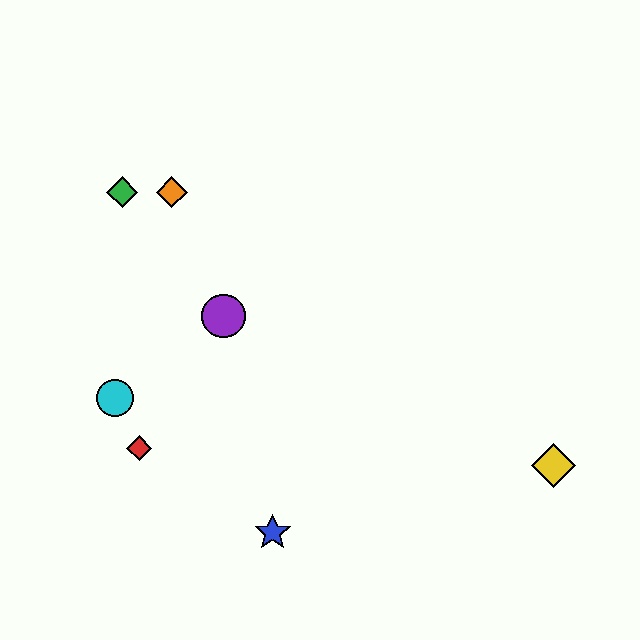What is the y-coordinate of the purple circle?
The purple circle is at y≈316.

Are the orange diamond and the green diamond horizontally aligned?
Yes, both are at y≈192.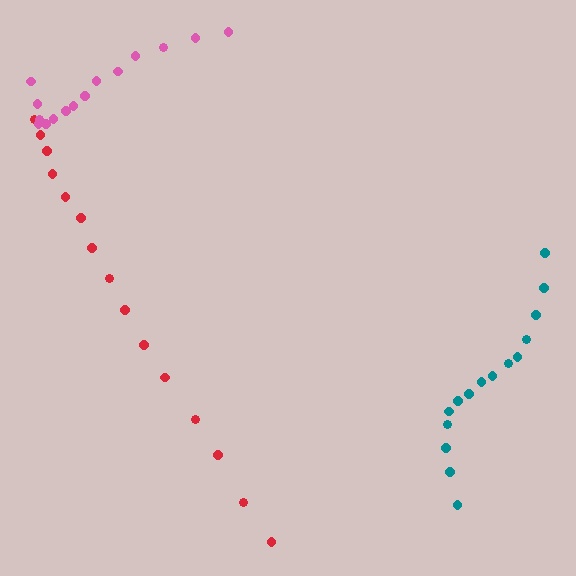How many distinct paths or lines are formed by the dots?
There are 3 distinct paths.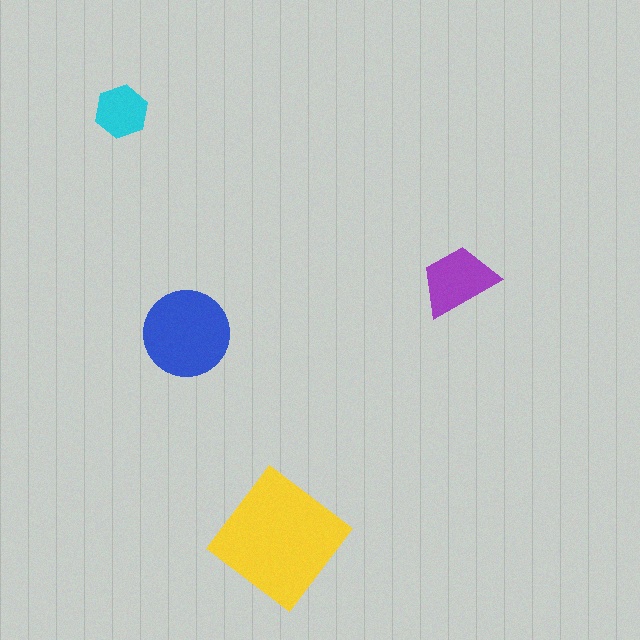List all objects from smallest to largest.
The cyan hexagon, the purple trapezoid, the blue circle, the yellow diamond.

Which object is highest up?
The cyan hexagon is topmost.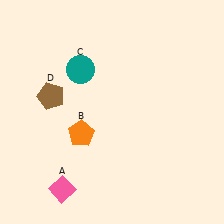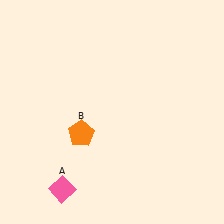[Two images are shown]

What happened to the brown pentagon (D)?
The brown pentagon (D) was removed in Image 2. It was in the top-left area of Image 1.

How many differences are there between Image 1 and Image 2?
There are 2 differences between the two images.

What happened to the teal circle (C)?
The teal circle (C) was removed in Image 2. It was in the top-left area of Image 1.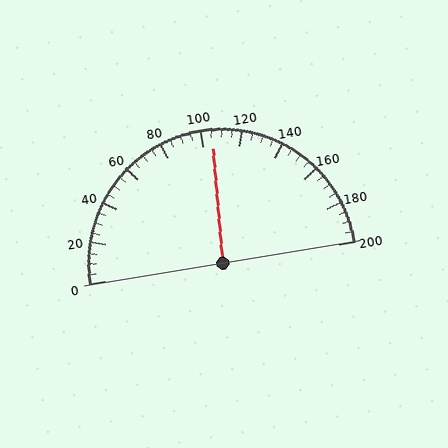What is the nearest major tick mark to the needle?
The nearest major tick mark is 100.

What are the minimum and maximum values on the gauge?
The gauge ranges from 0 to 200.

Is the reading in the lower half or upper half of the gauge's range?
The reading is in the upper half of the range (0 to 200).